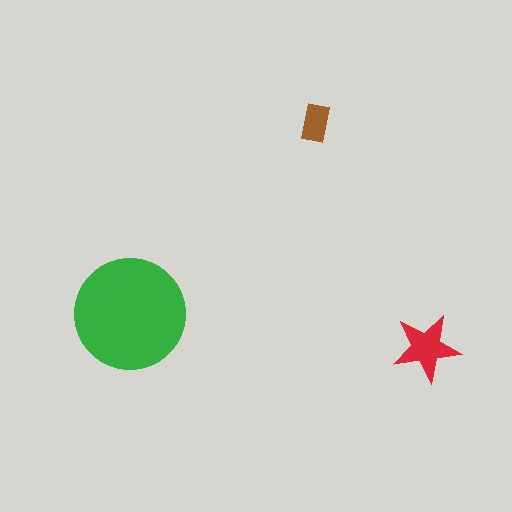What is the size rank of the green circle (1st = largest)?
1st.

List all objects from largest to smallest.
The green circle, the red star, the brown rectangle.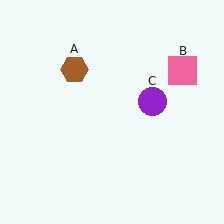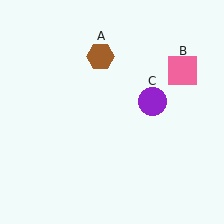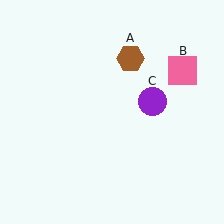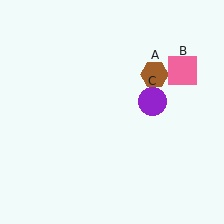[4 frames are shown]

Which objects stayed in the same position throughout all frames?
Pink square (object B) and purple circle (object C) remained stationary.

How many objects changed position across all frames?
1 object changed position: brown hexagon (object A).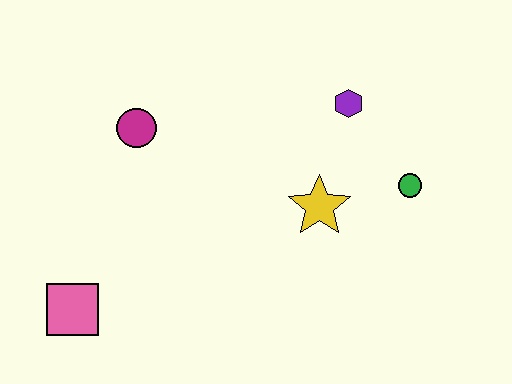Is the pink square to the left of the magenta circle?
Yes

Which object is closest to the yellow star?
The green circle is closest to the yellow star.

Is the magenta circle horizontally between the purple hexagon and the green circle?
No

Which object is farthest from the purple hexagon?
The pink square is farthest from the purple hexagon.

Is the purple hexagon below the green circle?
No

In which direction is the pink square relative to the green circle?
The pink square is to the left of the green circle.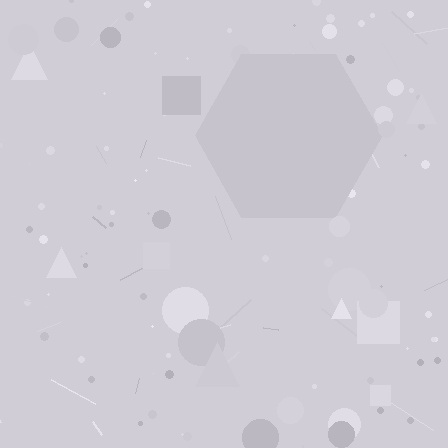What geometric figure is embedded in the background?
A hexagon is embedded in the background.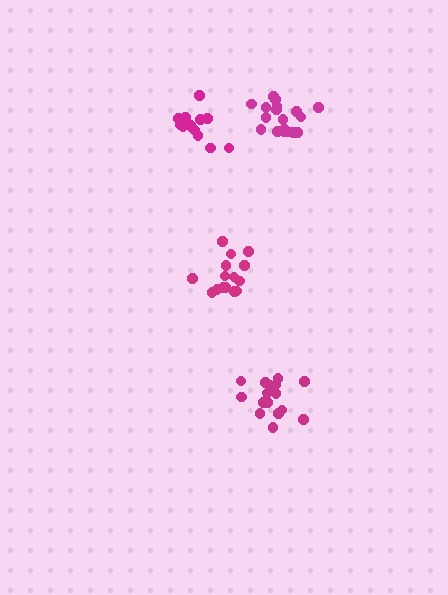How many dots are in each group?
Group 1: 15 dots, Group 2: 17 dots, Group 3: 13 dots, Group 4: 19 dots (64 total).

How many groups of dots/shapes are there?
There are 4 groups.